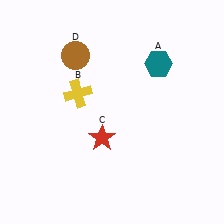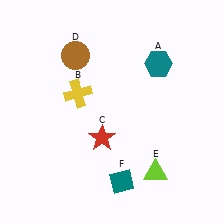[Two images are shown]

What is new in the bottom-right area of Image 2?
A teal diamond (F) was added in the bottom-right area of Image 2.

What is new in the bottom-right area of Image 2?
A lime triangle (E) was added in the bottom-right area of Image 2.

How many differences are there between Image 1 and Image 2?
There are 2 differences between the two images.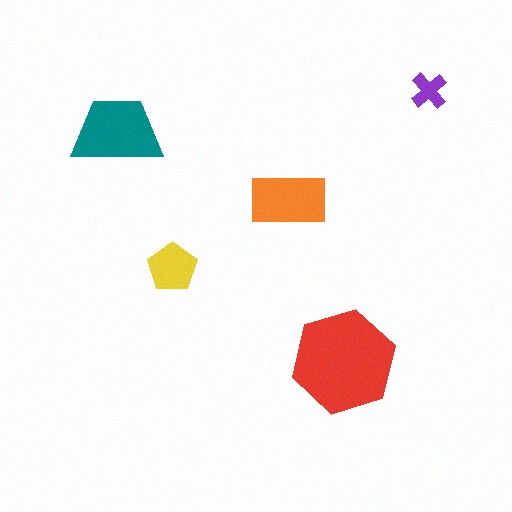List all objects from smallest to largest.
The purple cross, the yellow pentagon, the orange rectangle, the teal trapezoid, the red hexagon.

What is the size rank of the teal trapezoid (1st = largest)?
2nd.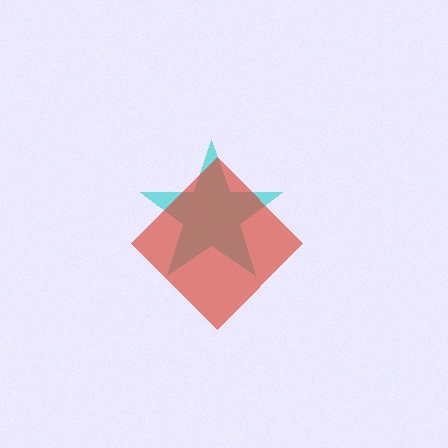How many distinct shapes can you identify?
There are 2 distinct shapes: a cyan star, a red diamond.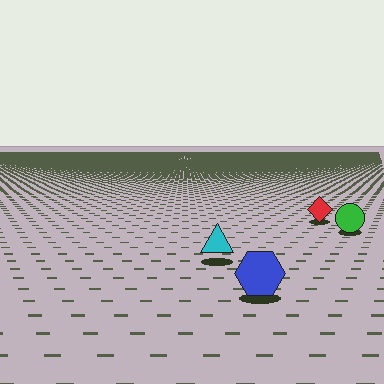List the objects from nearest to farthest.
From nearest to farthest: the blue hexagon, the cyan triangle, the green circle, the red diamond.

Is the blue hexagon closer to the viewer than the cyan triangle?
Yes. The blue hexagon is closer — you can tell from the texture gradient: the ground texture is coarser near it.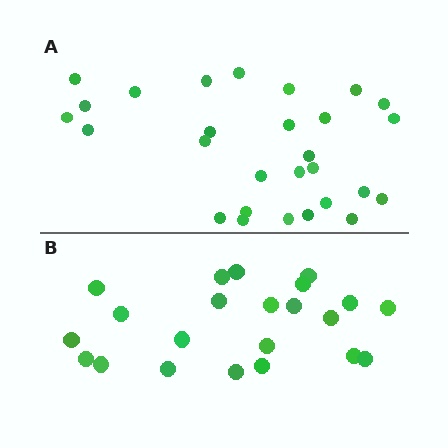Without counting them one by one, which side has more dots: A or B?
Region A (the top region) has more dots.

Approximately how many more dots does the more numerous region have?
Region A has about 6 more dots than region B.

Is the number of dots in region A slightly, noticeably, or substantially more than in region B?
Region A has noticeably more, but not dramatically so. The ratio is roughly 1.3 to 1.